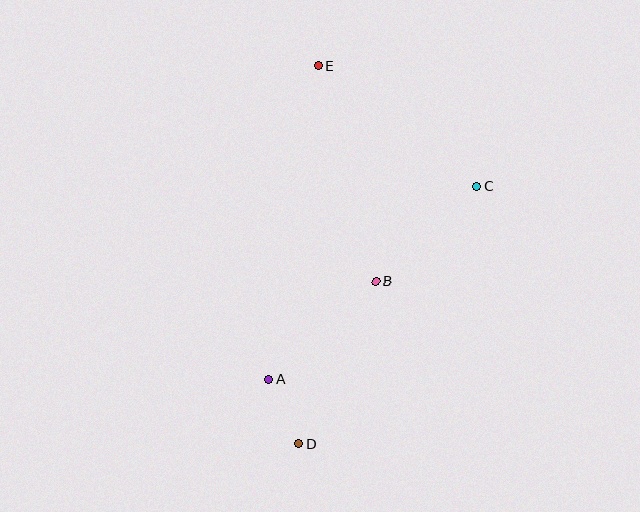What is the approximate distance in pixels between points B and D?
The distance between B and D is approximately 179 pixels.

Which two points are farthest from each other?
Points D and E are farthest from each other.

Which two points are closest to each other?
Points A and D are closest to each other.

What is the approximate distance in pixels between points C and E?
The distance between C and E is approximately 200 pixels.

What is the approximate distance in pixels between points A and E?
The distance between A and E is approximately 317 pixels.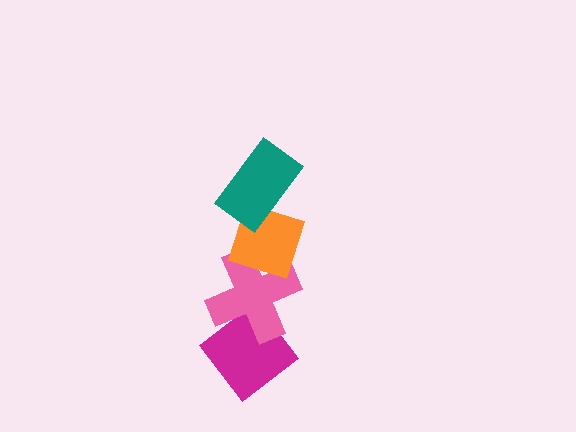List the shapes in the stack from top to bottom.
From top to bottom: the teal rectangle, the orange diamond, the pink cross, the magenta diamond.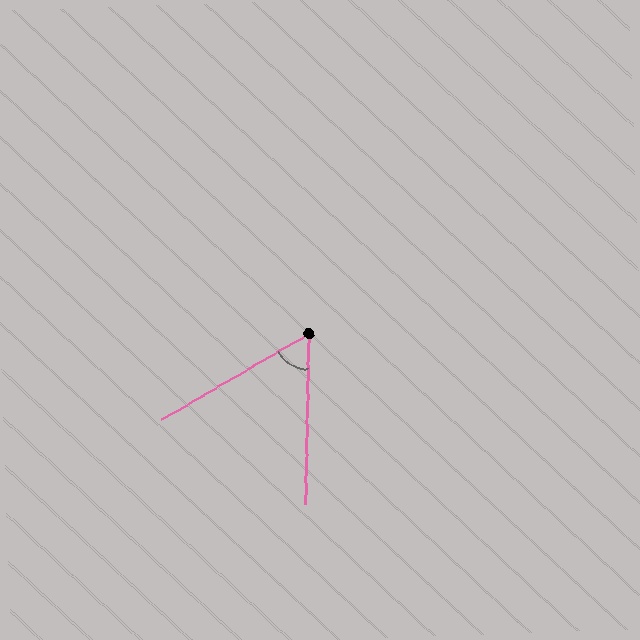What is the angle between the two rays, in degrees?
Approximately 59 degrees.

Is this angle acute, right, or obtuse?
It is acute.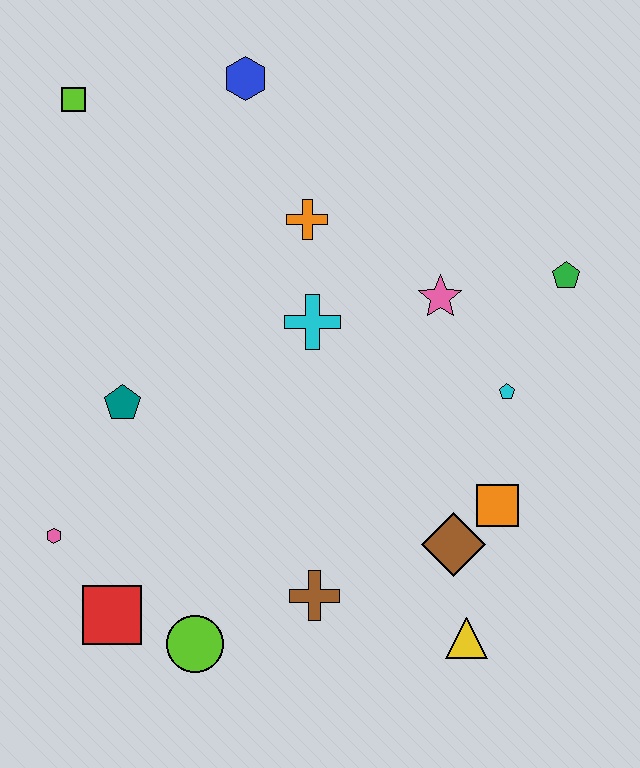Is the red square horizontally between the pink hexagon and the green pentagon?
Yes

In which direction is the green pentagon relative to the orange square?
The green pentagon is above the orange square.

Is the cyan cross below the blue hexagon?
Yes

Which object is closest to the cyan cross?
The orange cross is closest to the cyan cross.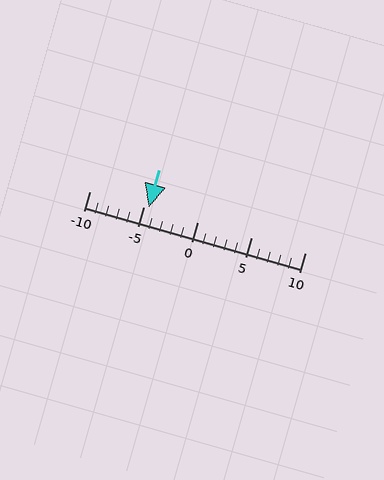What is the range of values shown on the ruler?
The ruler shows values from -10 to 10.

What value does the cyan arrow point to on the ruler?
The cyan arrow points to approximately -4.